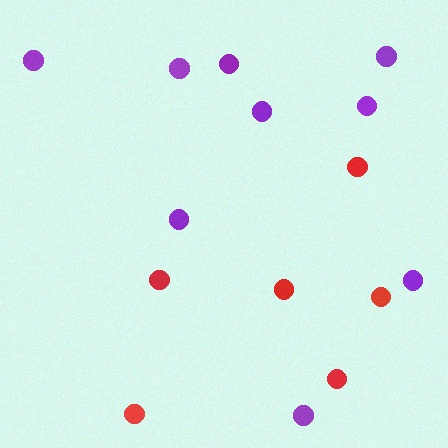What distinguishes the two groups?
There are 2 groups: one group of red circles (6) and one group of purple circles (9).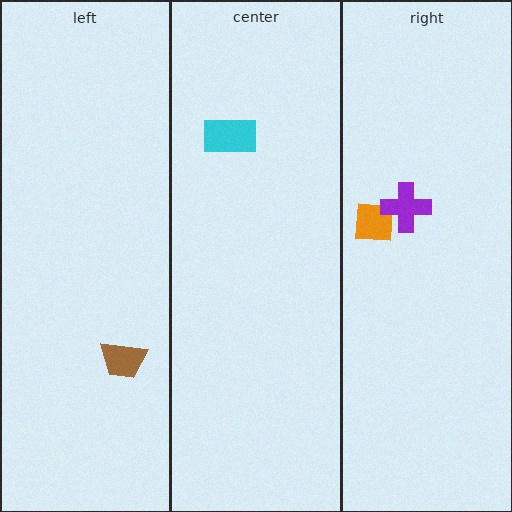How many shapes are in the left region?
1.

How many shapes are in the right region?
2.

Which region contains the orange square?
The right region.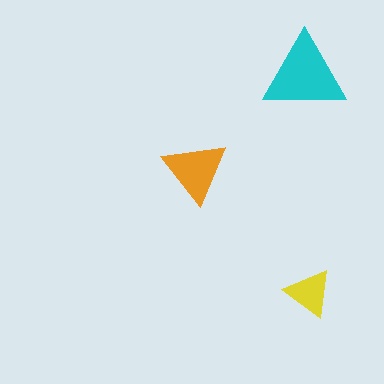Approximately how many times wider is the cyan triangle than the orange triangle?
About 1.5 times wider.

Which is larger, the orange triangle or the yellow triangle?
The orange one.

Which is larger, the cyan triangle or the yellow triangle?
The cyan one.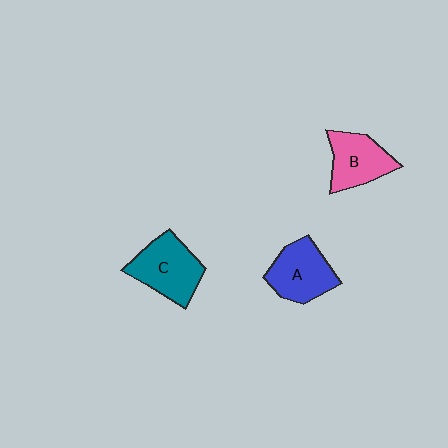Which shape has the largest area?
Shape C (teal).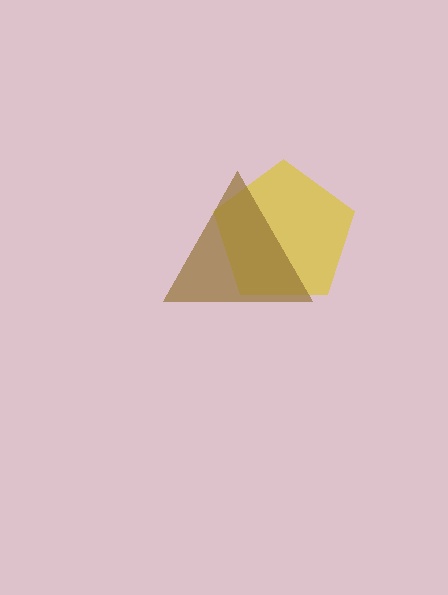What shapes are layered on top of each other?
The layered shapes are: a yellow pentagon, a brown triangle.